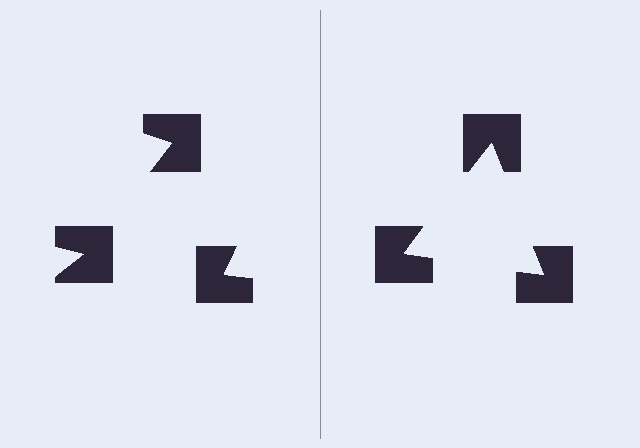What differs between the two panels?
The notched squares are positioned identically on both sides; only the wedge orientations differ. On the right they align to a triangle; on the left they are misaligned.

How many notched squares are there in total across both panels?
6 — 3 on each side.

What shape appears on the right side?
An illusory triangle.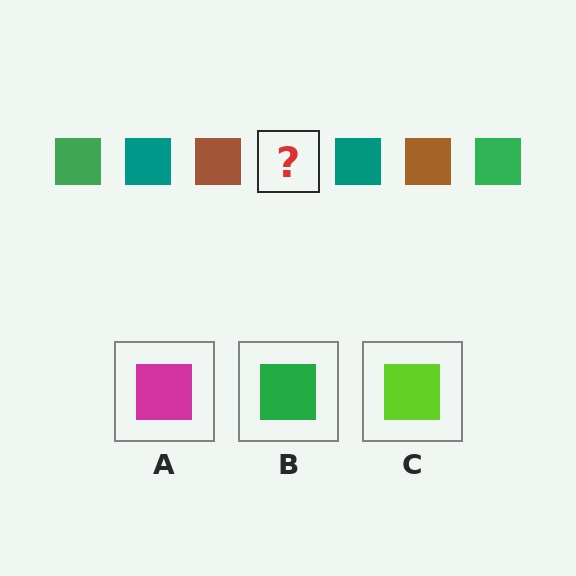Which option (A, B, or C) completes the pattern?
B.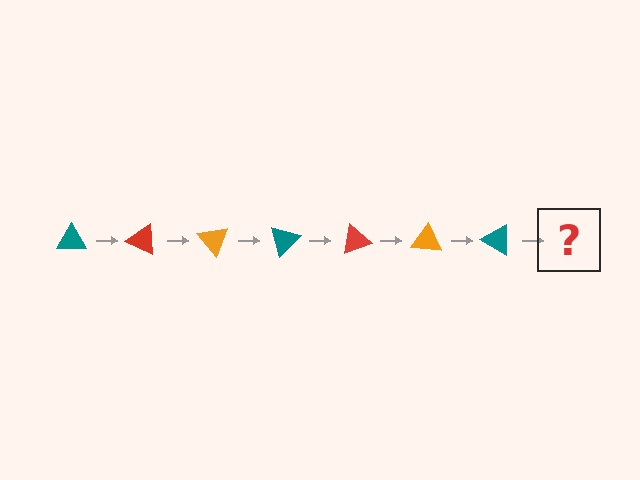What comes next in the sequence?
The next element should be a red triangle, rotated 175 degrees from the start.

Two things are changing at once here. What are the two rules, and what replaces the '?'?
The two rules are that it rotates 25 degrees each step and the color cycles through teal, red, and orange. The '?' should be a red triangle, rotated 175 degrees from the start.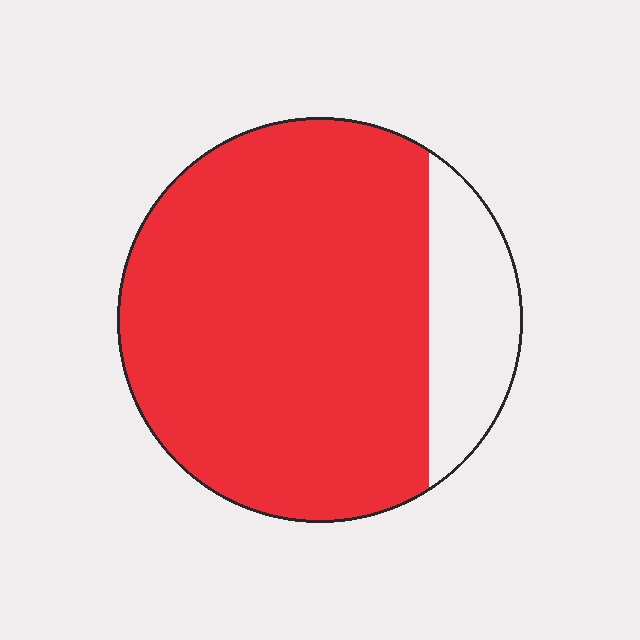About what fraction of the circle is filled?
About five sixths (5/6).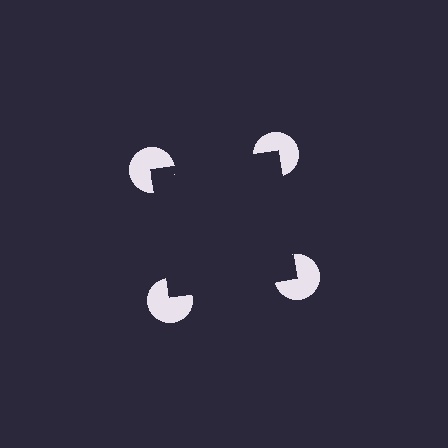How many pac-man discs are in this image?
There are 4 — one at each vertex of the illusory square.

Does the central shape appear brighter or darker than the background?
It typically appears slightly darker than the background, even though no actual brightness change is drawn.